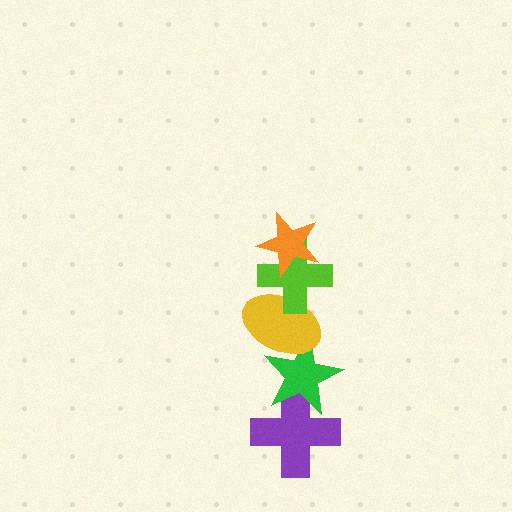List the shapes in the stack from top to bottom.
From top to bottom: the orange star, the lime cross, the yellow ellipse, the green star, the purple cross.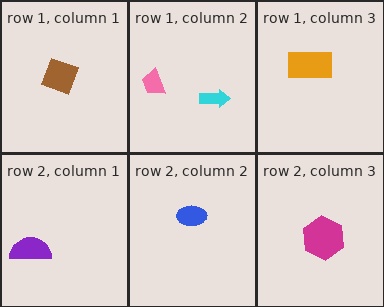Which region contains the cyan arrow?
The row 1, column 2 region.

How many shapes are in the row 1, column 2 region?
2.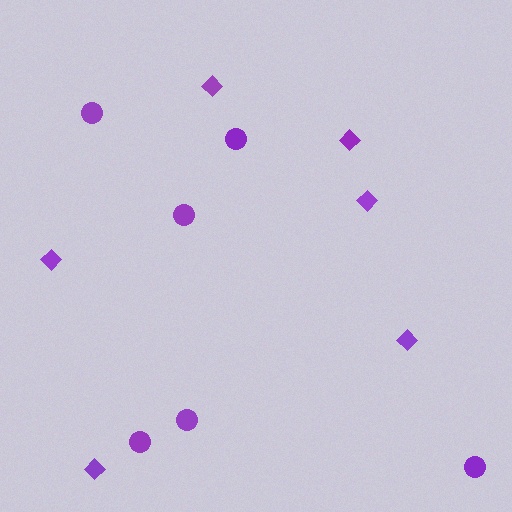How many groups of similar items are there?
There are 2 groups: one group of circles (6) and one group of diamonds (6).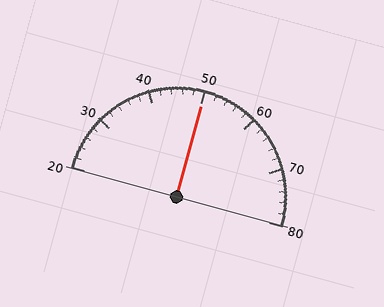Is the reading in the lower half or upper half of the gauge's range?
The reading is in the upper half of the range (20 to 80).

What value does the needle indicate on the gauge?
The needle indicates approximately 50.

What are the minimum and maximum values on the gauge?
The gauge ranges from 20 to 80.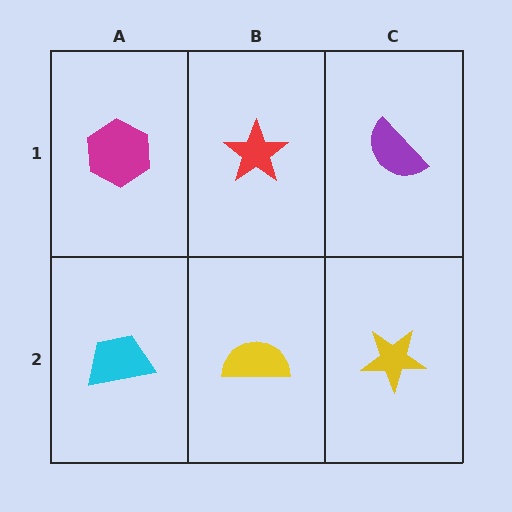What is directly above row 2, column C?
A purple semicircle.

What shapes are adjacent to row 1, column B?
A yellow semicircle (row 2, column B), a magenta hexagon (row 1, column A), a purple semicircle (row 1, column C).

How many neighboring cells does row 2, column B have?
3.